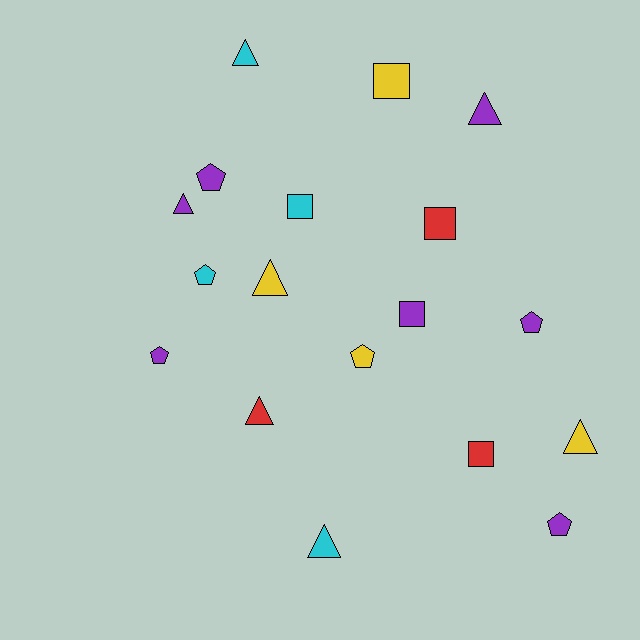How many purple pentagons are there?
There are 4 purple pentagons.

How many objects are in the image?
There are 18 objects.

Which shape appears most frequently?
Triangle, with 7 objects.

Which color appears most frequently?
Purple, with 7 objects.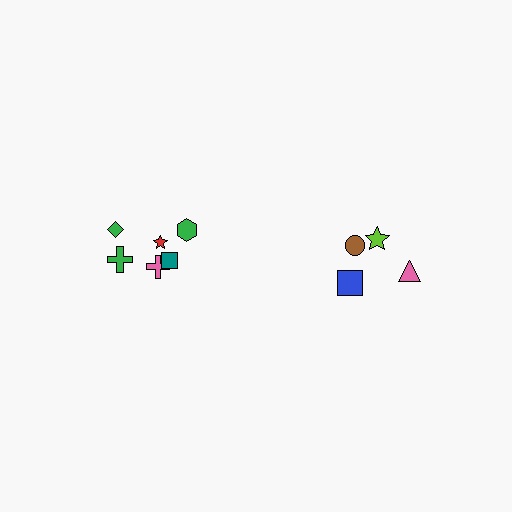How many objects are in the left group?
There are 6 objects.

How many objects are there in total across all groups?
There are 10 objects.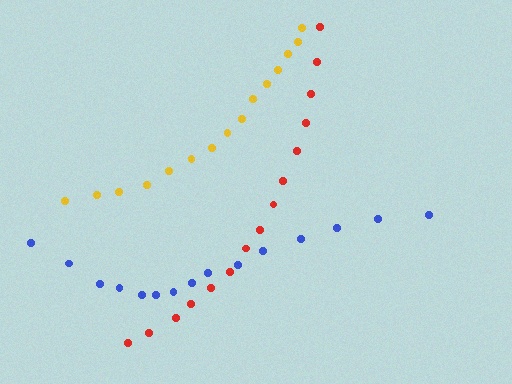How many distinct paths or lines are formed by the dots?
There are 3 distinct paths.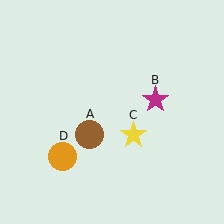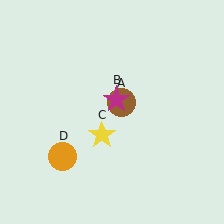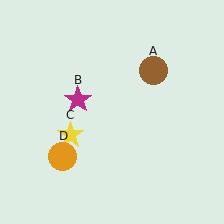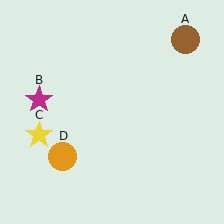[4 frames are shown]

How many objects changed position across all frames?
3 objects changed position: brown circle (object A), magenta star (object B), yellow star (object C).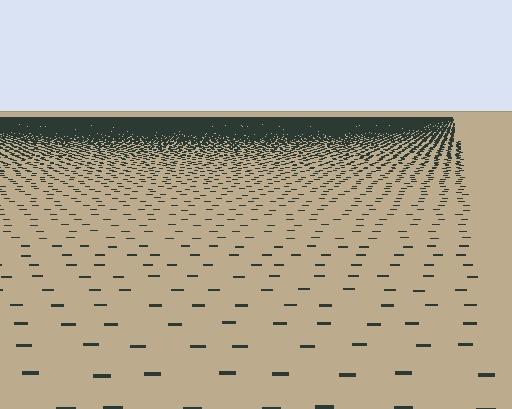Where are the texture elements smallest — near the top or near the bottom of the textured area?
Near the top.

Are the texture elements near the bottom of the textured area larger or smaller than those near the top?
Larger. Near the bottom, elements are closer to the viewer and appear at a bigger on-screen size.